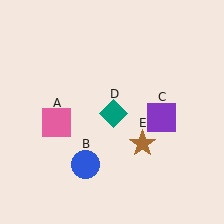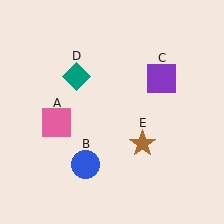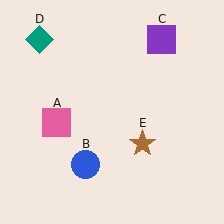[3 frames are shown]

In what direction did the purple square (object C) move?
The purple square (object C) moved up.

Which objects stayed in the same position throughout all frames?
Pink square (object A) and blue circle (object B) and brown star (object E) remained stationary.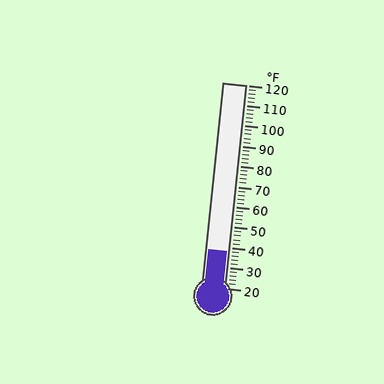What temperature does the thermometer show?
The thermometer shows approximately 38°F.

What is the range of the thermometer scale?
The thermometer scale ranges from 20°F to 120°F.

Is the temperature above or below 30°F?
The temperature is above 30°F.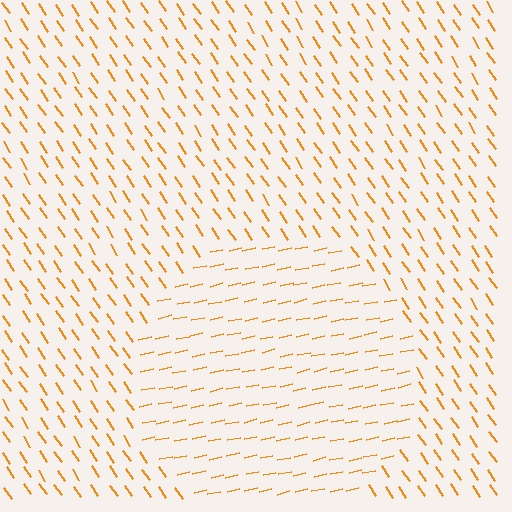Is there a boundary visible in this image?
Yes, there is a texture boundary formed by a change in line orientation.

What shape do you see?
I see a circle.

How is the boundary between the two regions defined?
The boundary is defined purely by a change in line orientation (approximately 68 degrees difference). All lines are the same color and thickness.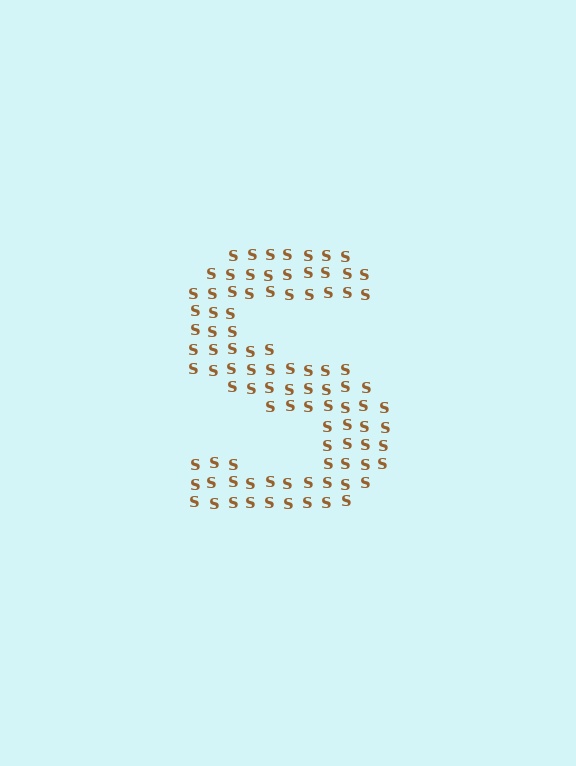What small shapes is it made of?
It is made of small letter S's.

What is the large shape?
The large shape is the letter S.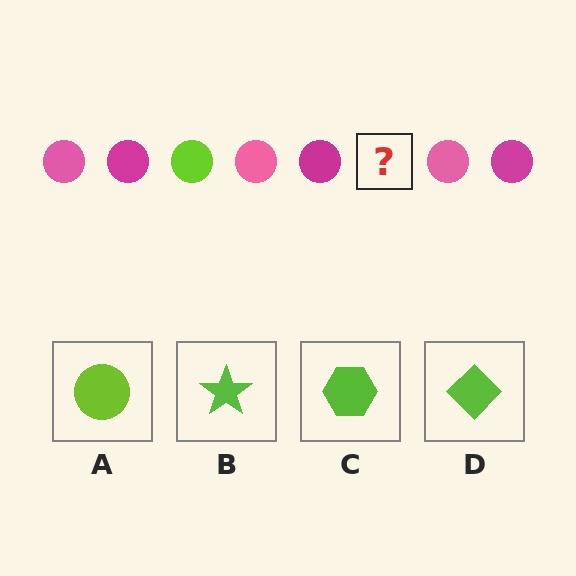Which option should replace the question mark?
Option A.